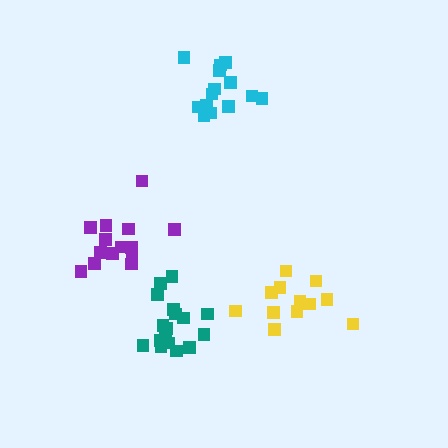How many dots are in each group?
Group 1: 14 dots, Group 2: 17 dots, Group 3: 15 dots, Group 4: 13 dots (59 total).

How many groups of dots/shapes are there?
There are 4 groups.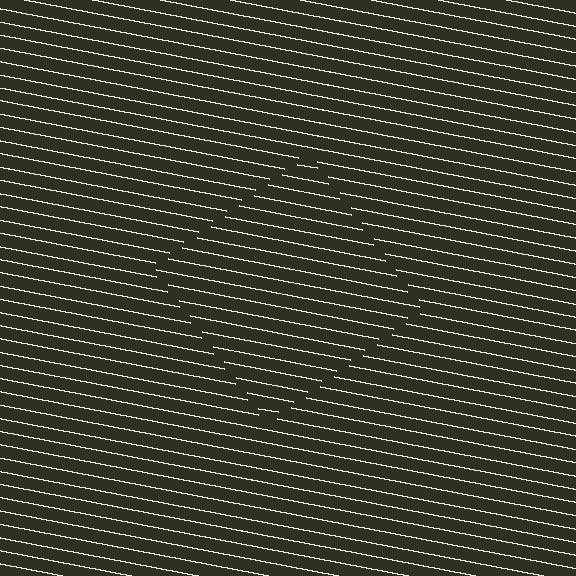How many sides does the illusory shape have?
4 sides — the line-ends trace a square.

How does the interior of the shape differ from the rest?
The interior of the shape contains the same grating, shifted by half a period — the contour is defined by the phase discontinuity where line-ends from the inner and outer gratings abut.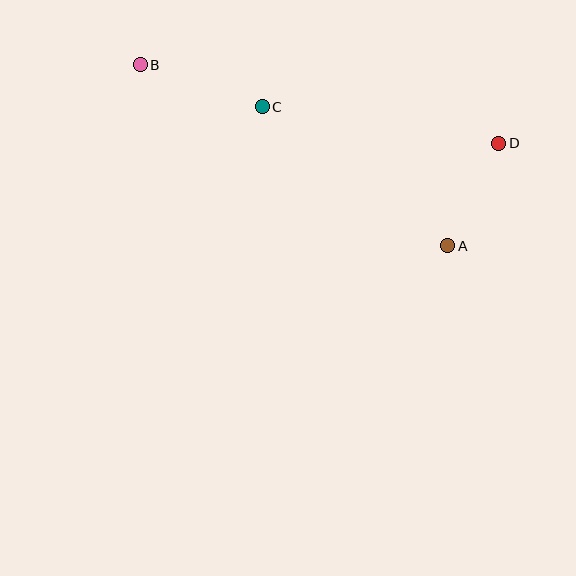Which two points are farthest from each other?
Points B and D are farthest from each other.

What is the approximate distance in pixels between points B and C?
The distance between B and C is approximately 129 pixels.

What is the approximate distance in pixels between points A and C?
The distance between A and C is approximately 232 pixels.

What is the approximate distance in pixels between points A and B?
The distance between A and B is approximately 357 pixels.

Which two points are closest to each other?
Points A and D are closest to each other.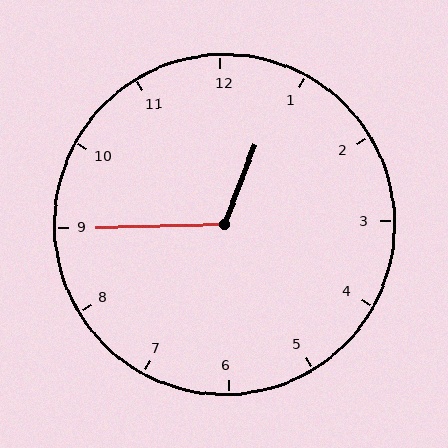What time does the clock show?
12:45.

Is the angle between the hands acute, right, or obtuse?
It is obtuse.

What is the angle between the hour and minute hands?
Approximately 112 degrees.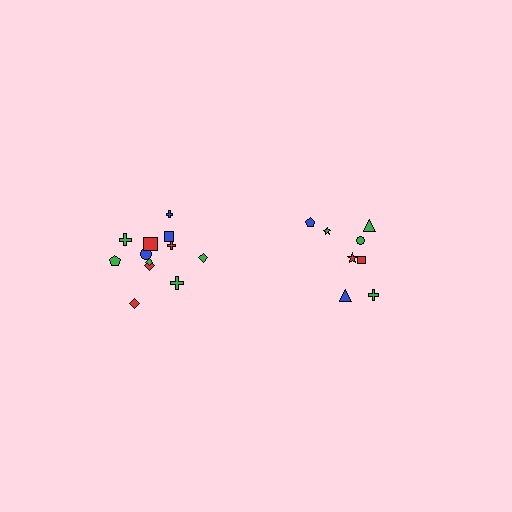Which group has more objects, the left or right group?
The left group.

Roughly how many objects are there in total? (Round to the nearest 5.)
Roughly 20 objects in total.